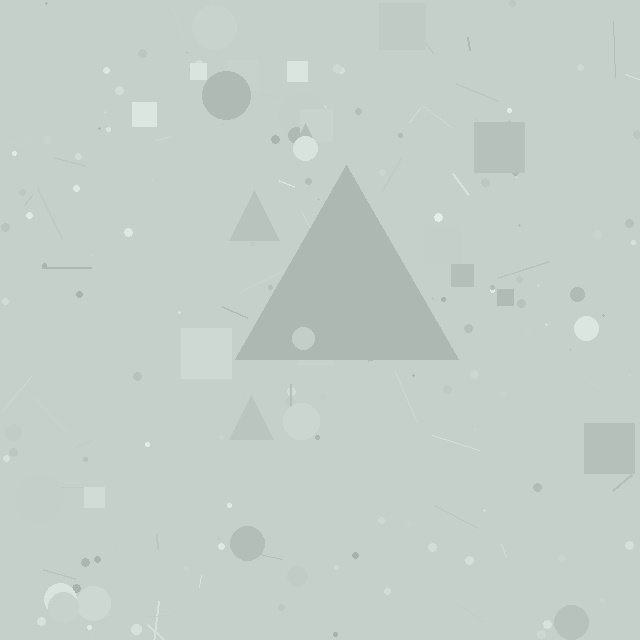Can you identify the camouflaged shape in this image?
The camouflaged shape is a triangle.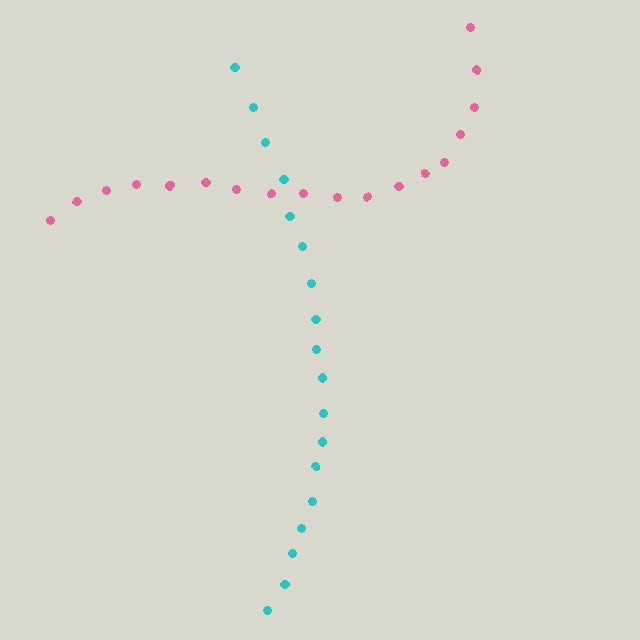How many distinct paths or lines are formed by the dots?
There are 2 distinct paths.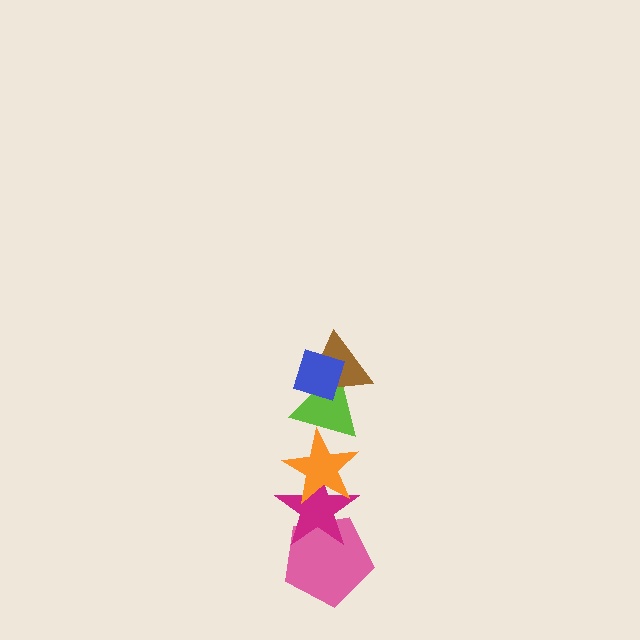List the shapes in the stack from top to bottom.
From top to bottom: the blue diamond, the brown triangle, the lime triangle, the orange star, the magenta star, the pink pentagon.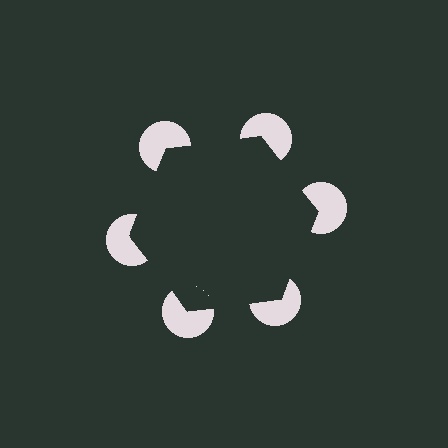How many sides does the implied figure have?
6 sides.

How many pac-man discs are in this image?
There are 6 — one at each vertex of the illusory hexagon.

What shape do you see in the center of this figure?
An illusory hexagon — its edges are inferred from the aligned wedge cuts in the pac-man discs, not physically drawn.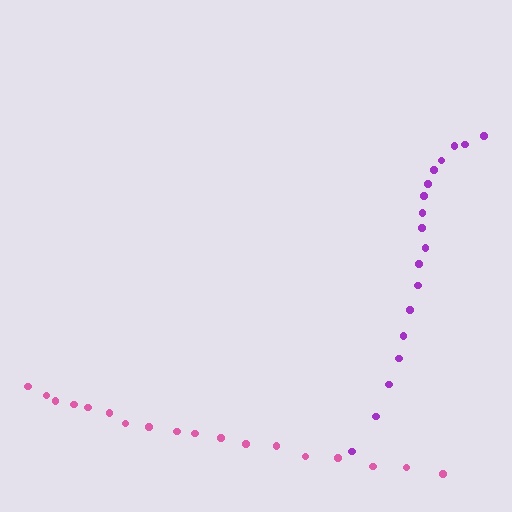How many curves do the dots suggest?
There are 2 distinct paths.